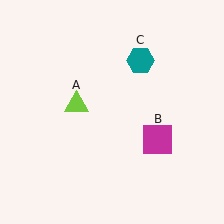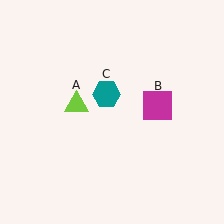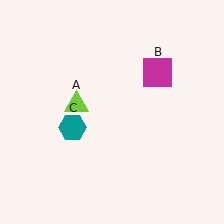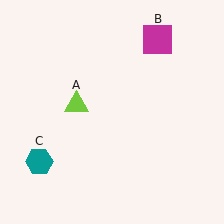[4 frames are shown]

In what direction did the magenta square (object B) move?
The magenta square (object B) moved up.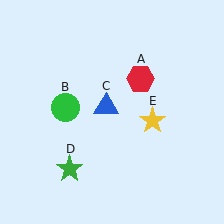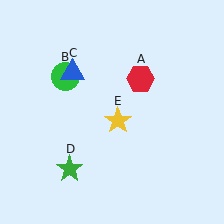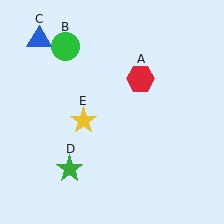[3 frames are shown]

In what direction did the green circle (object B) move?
The green circle (object B) moved up.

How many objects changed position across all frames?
3 objects changed position: green circle (object B), blue triangle (object C), yellow star (object E).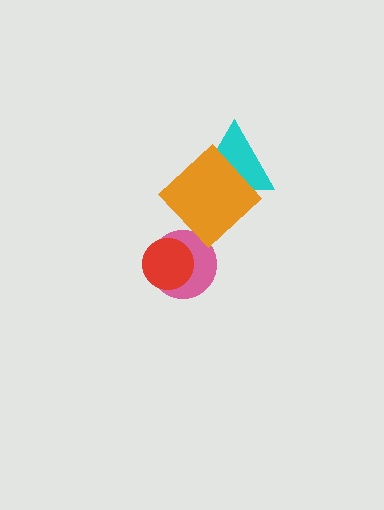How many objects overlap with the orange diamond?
1 object overlaps with the orange diamond.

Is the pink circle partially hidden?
Yes, it is partially covered by another shape.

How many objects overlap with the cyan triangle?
1 object overlaps with the cyan triangle.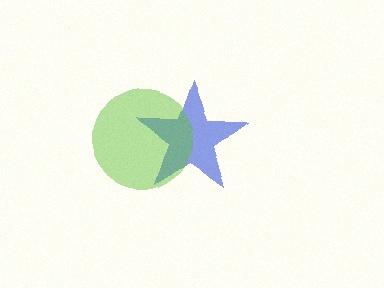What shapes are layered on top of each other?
The layered shapes are: a blue star, a lime circle.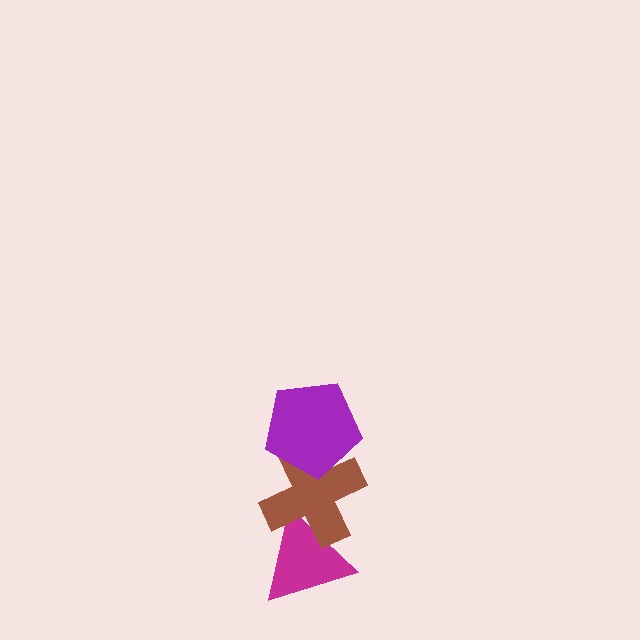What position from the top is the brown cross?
The brown cross is 2nd from the top.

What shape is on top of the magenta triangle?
The brown cross is on top of the magenta triangle.